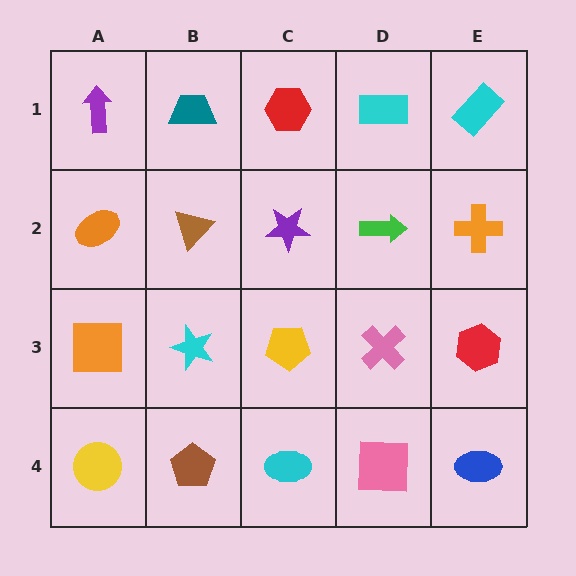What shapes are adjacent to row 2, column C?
A red hexagon (row 1, column C), a yellow pentagon (row 3, column C), a brown triangle (row 2, column B), a green arrow (row 2, column D).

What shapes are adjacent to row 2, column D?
A cyan rectangle (row 1, column D), a pink cross (row 3, column D), a purple star (row 2, column C), an orange cross (row 2, column E).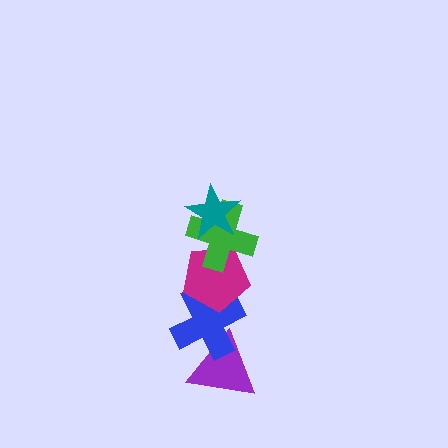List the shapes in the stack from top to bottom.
From top to bottom: the teal star, the green cross, the magenta pentagon, the blue cross, the purple triangle.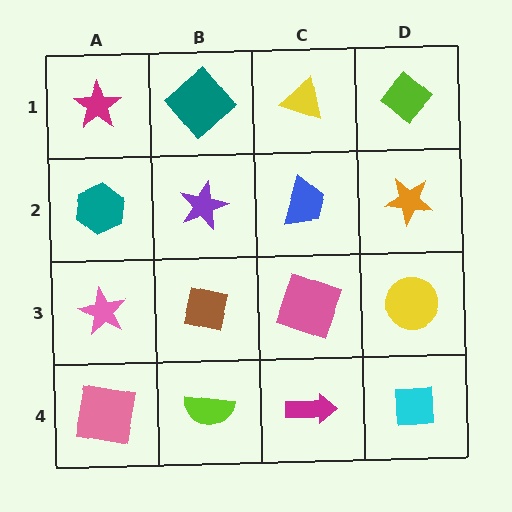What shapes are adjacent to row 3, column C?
A blue trapezoid (row 2, column C), a magenta arrow (row 4, column C), a brown square (row 3, column B), a yellow circle (row 3, column D).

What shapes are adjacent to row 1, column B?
A purple star (row 2, column B), a magenta star (row 1, column A), a yellow triangle (row 1, column C).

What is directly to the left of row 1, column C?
A teal diamond.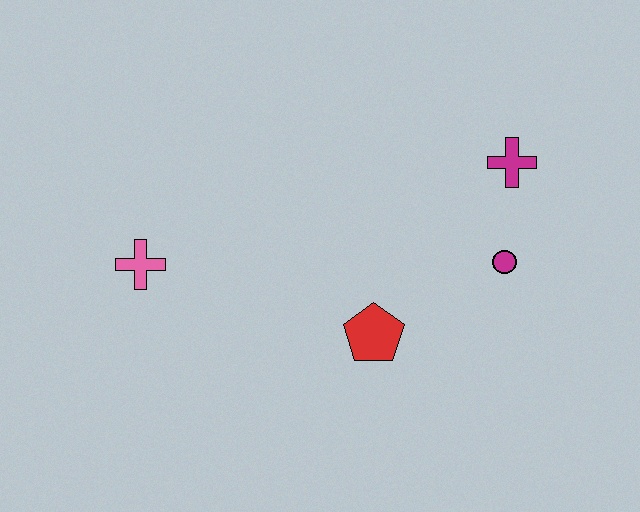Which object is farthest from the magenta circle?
The pink cross is farthest from the magenta circle.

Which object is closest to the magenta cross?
The magenta circle is closest to the magenta cross.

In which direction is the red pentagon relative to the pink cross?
The red pentagon is to the right of the pink cross.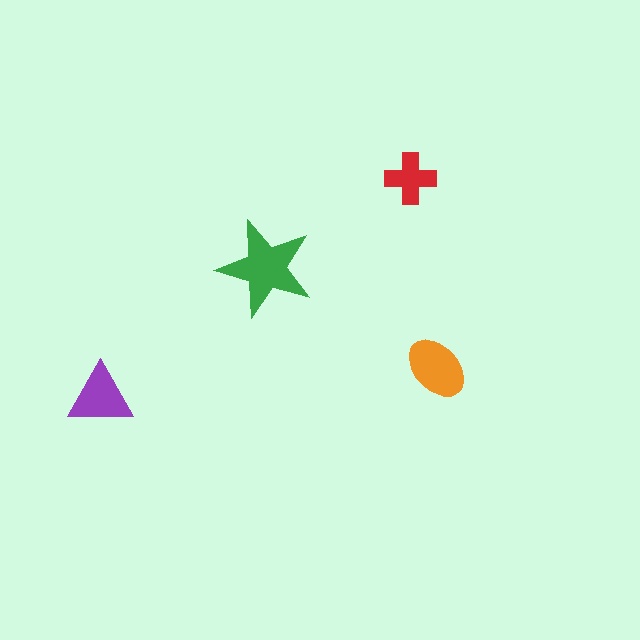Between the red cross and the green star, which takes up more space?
The green star.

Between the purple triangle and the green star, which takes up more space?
The green star.